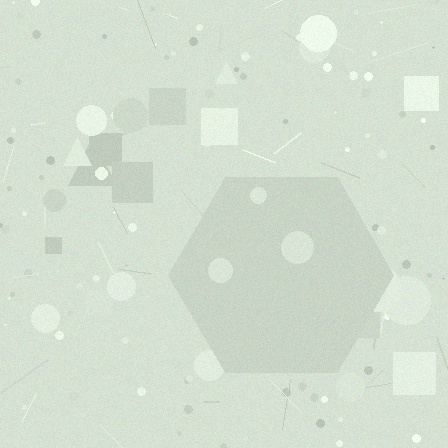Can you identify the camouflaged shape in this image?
The camouflaged shape is a hexagon.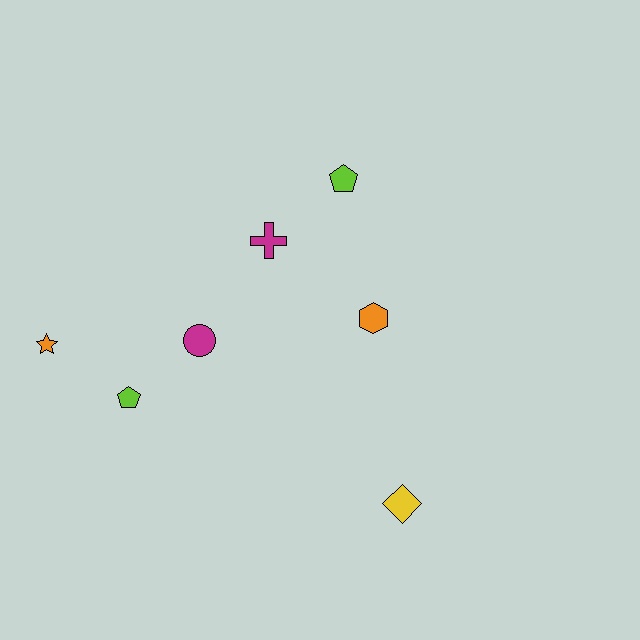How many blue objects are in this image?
There are no blue objects.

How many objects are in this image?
There are 7 objects.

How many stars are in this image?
There is 1 star.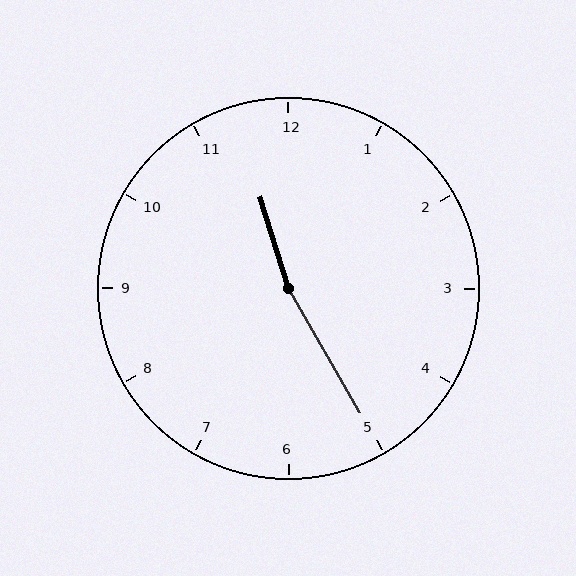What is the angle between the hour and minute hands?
Approximately 168 degrees.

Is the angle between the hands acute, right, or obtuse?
It is obtuse.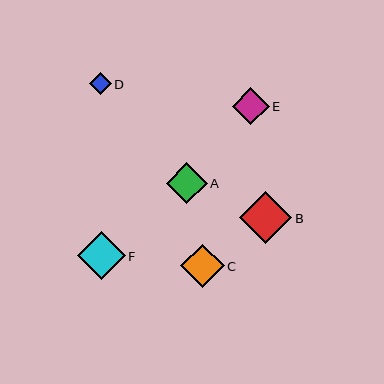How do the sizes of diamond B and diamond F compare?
Diamond B and diamond F are approximately the same size.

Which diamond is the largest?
Diamond B is the largest with a size of approximately 52 pixels.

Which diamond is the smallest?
Diamond D is the smallest with a size of approximately 22 pixels.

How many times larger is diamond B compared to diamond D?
Diamond B is approximately 2.4 times the size of diamond D.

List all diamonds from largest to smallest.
From largest to smallest: B, F, C, A, E, D.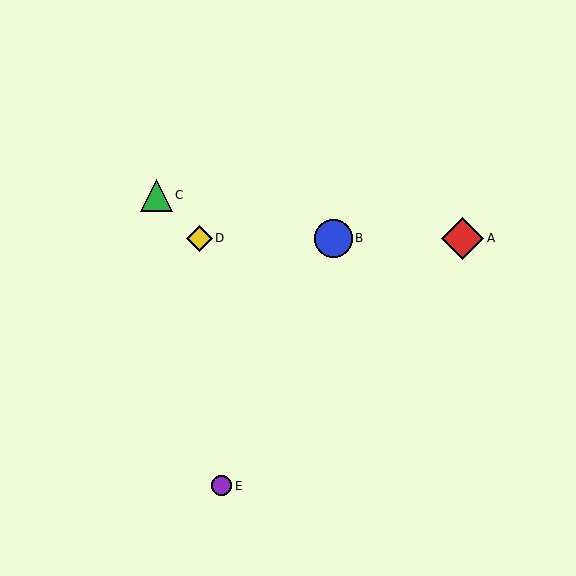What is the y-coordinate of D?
Object D is at y≈238.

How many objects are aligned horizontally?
3 objects (A, B, D) are aligned horizontally.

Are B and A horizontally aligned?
Yes, both are at y≈238.